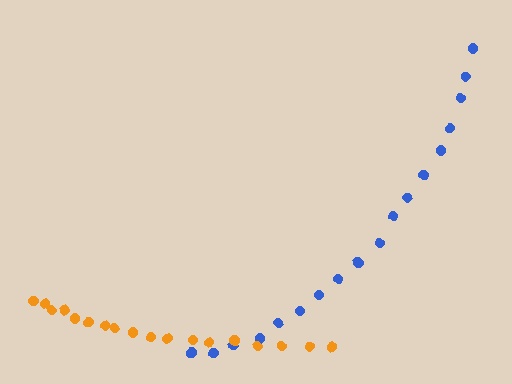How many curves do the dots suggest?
There are 2 distinct paths.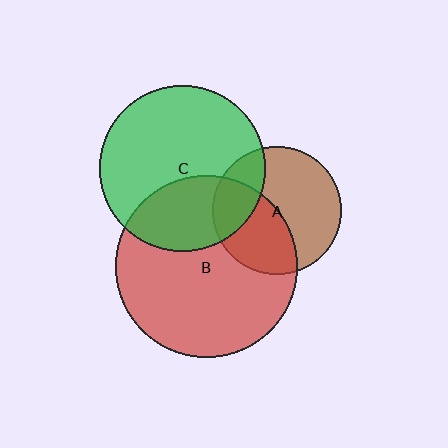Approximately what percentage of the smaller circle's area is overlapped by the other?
Approximately 35%.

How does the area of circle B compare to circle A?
Approximately 2.0 times.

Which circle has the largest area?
Circle B (red).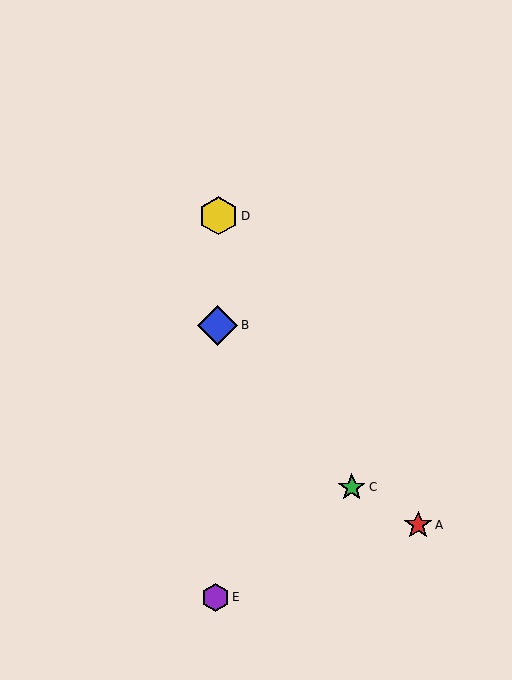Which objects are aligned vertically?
Objects B, D, E are aligned vertically.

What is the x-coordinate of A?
Object A is at x≈418.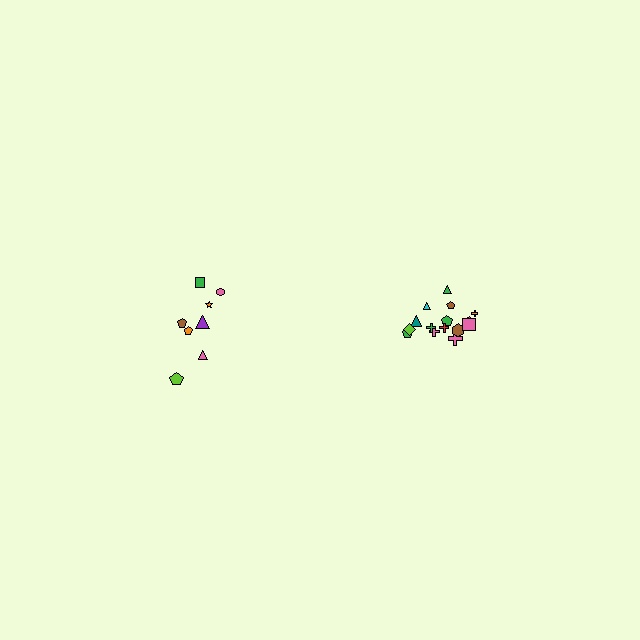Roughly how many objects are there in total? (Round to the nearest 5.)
Roughly 25 objects in total.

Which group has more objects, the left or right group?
The right group.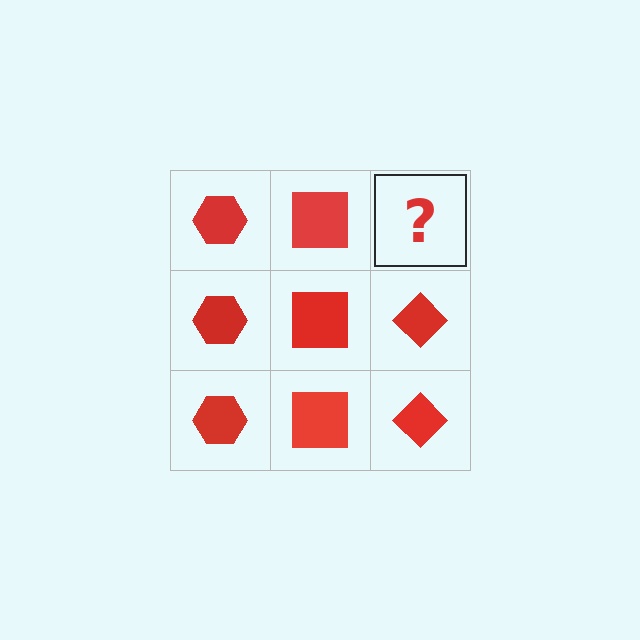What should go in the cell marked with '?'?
The missing cell should contain a red diamond.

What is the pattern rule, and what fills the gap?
The rule is that each column has a consistent shape. The gap should be filled with a red diamond.